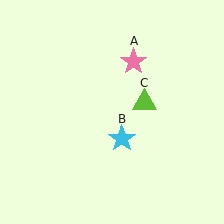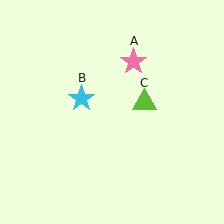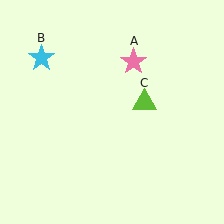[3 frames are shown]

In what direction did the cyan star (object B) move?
The cyan star (object B) moved up and to the left.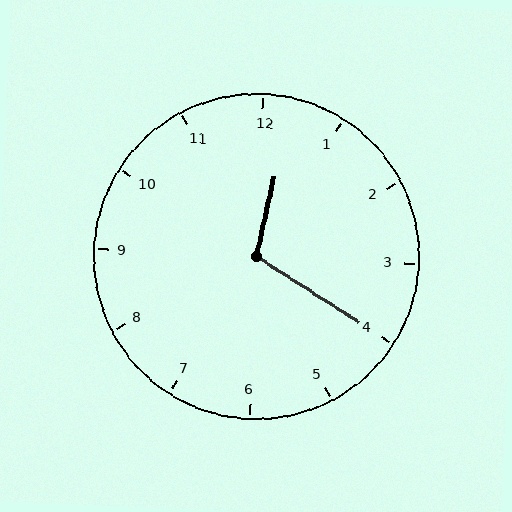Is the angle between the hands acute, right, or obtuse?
It is obtuse.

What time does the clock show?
12:20.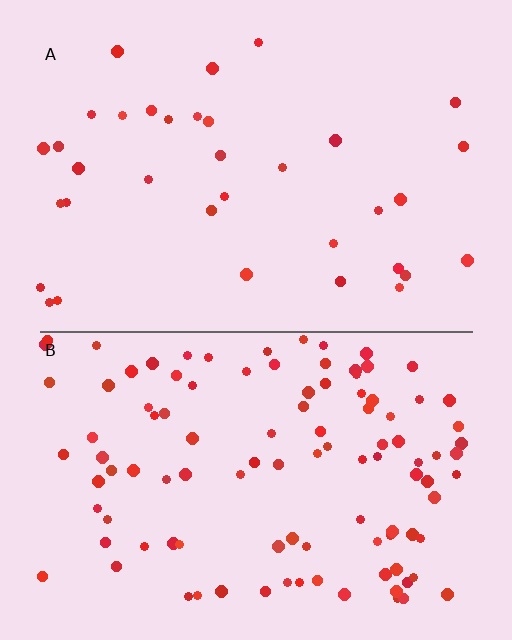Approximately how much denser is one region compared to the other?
Approximately 3.1× — region B over region A.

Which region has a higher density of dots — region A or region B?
B (the bottom).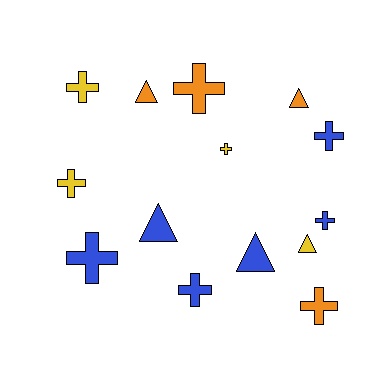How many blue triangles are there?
There are 2 blue triangles.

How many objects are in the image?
There are 14 objects.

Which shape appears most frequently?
Cross, with 9 objects.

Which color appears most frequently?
Blue, with 6 objects.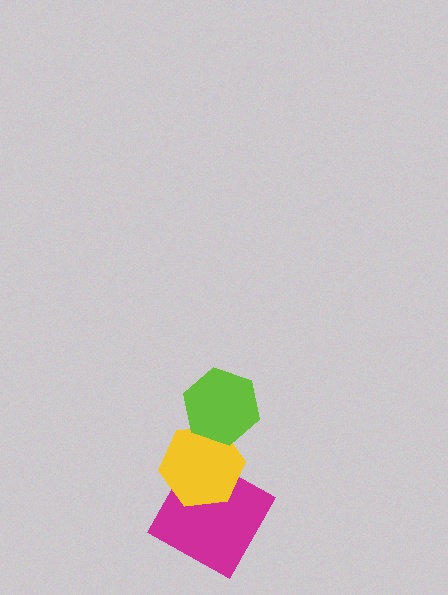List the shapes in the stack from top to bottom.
From top to bottom: the lime hexagon, the yellow hexagon, the magenta square.